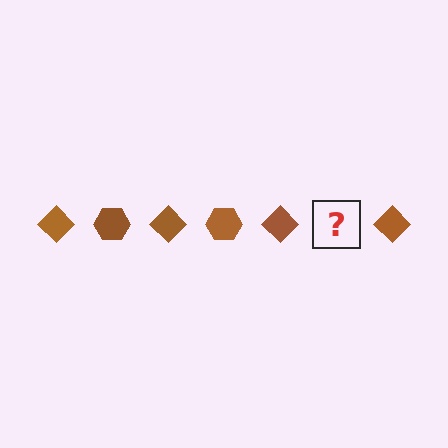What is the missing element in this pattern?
The missing element is a brown hexagon.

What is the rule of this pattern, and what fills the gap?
The rule is that the pattern cycles through diamond, hexagon shapes in brown. The gap should be filled with a brown hexagon.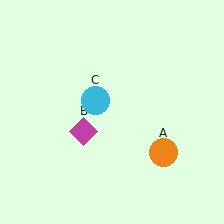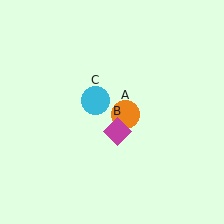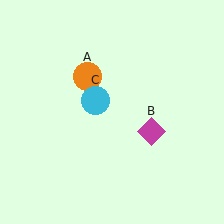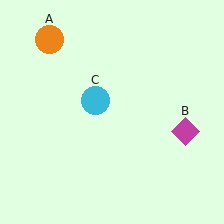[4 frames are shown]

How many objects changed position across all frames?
2 objects changed position: orange circle (object A), magenta diamond (object B).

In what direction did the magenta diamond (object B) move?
The magenta diamond (object B) moved right.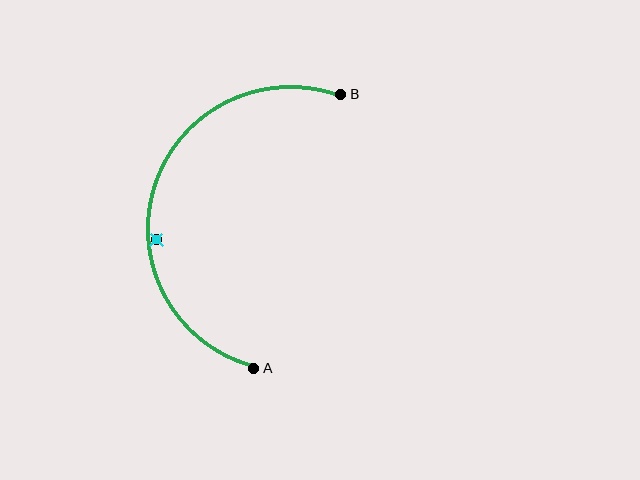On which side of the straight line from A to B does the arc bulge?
The arc bulges to the left of the straight line connecting A and B.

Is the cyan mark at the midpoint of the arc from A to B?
No — the cyan mark does not lie on the arc at all. It sits slightly inside the curve.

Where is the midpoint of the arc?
The arc midpoint is the point on the curve farthest from the straight line joining A and B. It sits to the left of that line.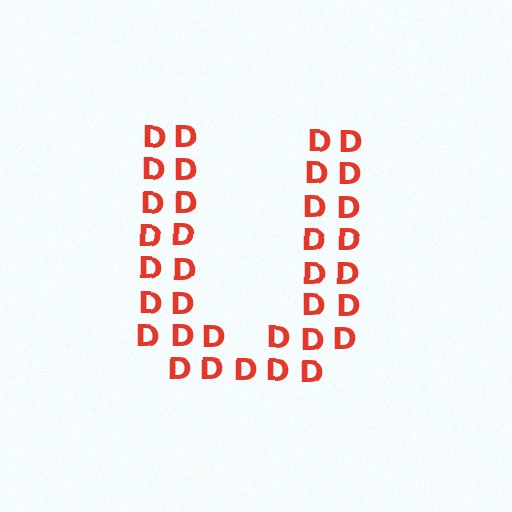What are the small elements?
The small elements are letter D's.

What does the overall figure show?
The overall figure shows the letter U.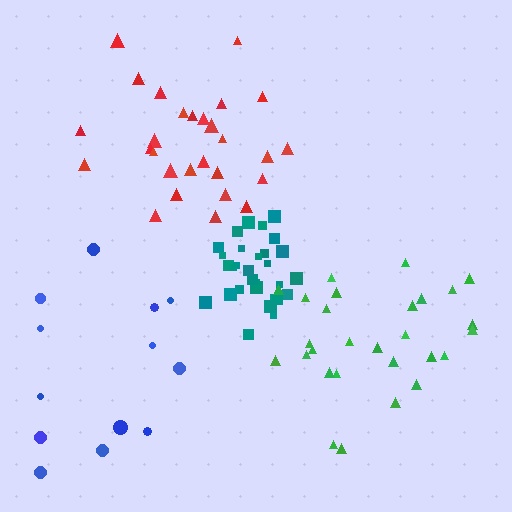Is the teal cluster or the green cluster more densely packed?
Teal.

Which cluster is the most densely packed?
Teal.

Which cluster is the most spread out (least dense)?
Blue.